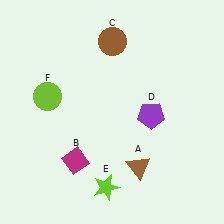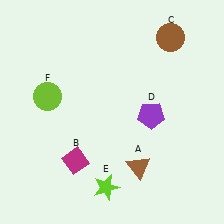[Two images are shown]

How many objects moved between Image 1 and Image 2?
1 object moved between the two images.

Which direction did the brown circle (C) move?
The brown circle (C) moved right.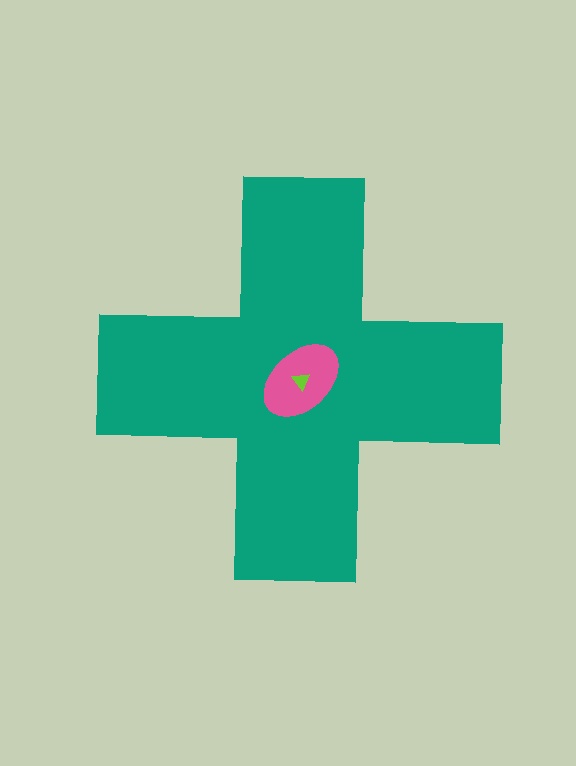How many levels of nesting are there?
3.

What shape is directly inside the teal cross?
The pink ellipse.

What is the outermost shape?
The teal cross.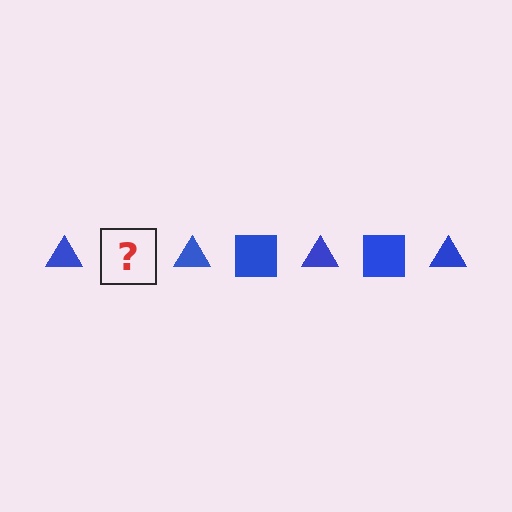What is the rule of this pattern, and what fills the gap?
The rule is that the pattern cycles through triangle, square shapes in blue. The gap should be filled with a blue square.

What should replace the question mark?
The question mark should be replaced with a blue square.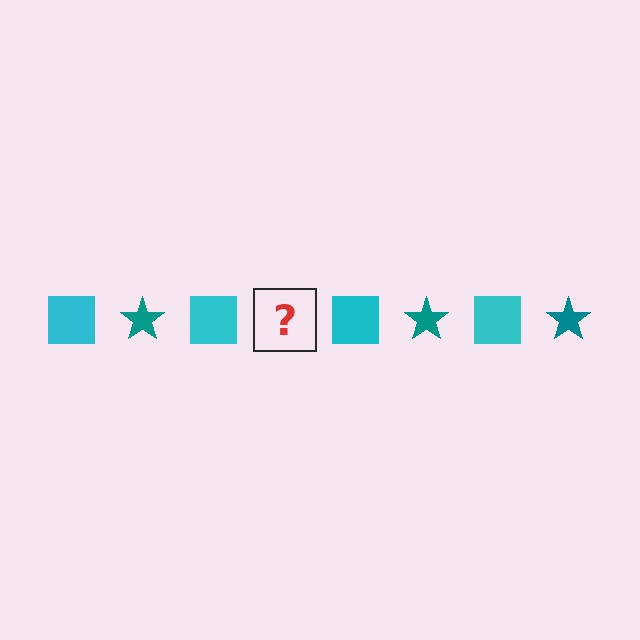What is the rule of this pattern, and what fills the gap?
The rule is that the pattern alternates between cyan square and teal star. The gap should be filled with a teal star.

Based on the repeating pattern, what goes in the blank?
The blank should be a teal star.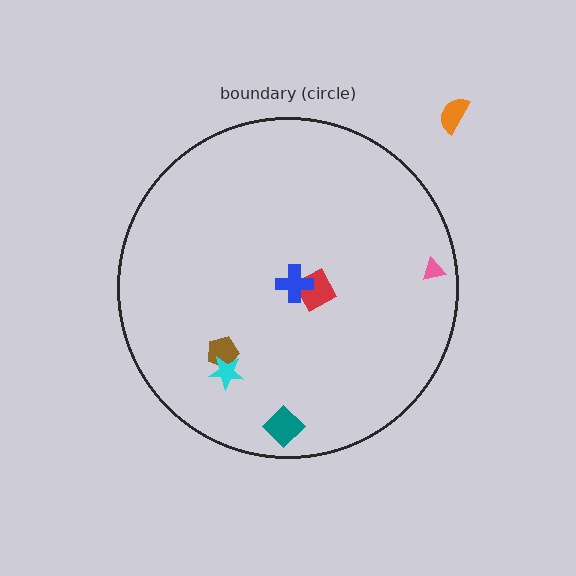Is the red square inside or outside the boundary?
Inside.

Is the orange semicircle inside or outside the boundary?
Outside.